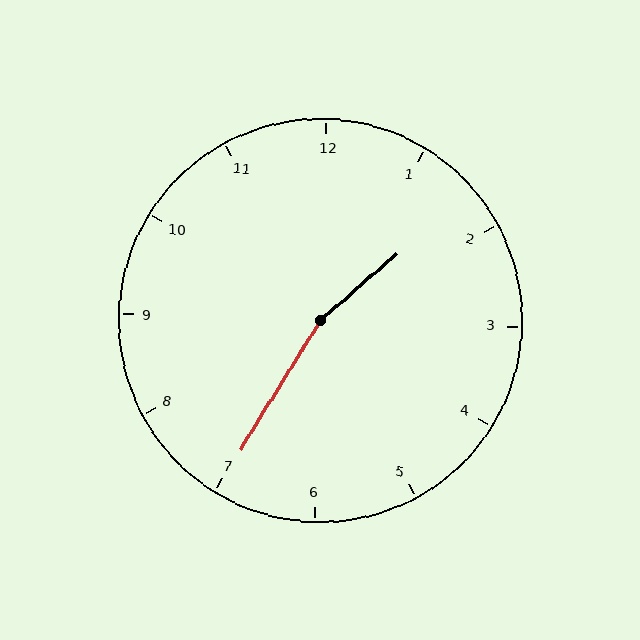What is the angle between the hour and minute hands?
Approximately 162 degrees.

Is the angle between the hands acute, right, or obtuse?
It is obtuse.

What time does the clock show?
1:35.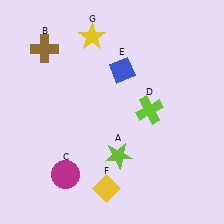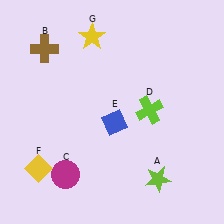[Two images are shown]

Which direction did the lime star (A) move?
The lime star (A) moved right.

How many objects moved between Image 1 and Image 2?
3 objects moved between the two images.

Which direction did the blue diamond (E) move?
The blue diamond (E) moved down.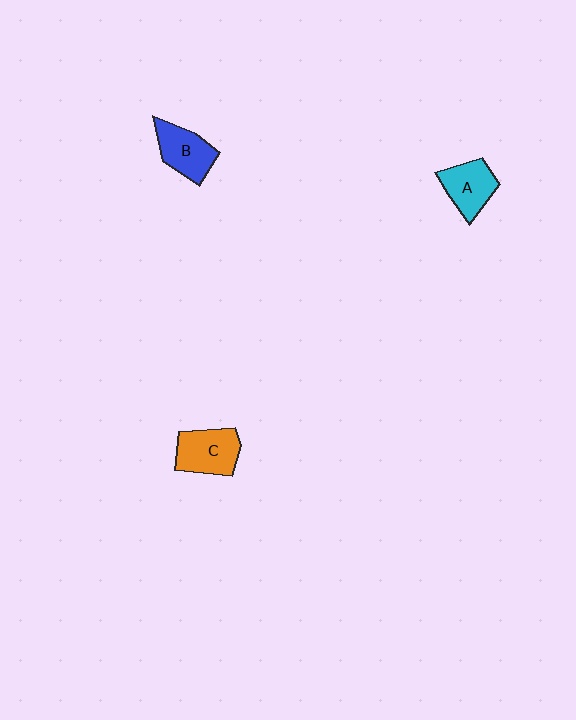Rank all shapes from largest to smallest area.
From largest to smallest: C (orange), B (blue), A (cyan).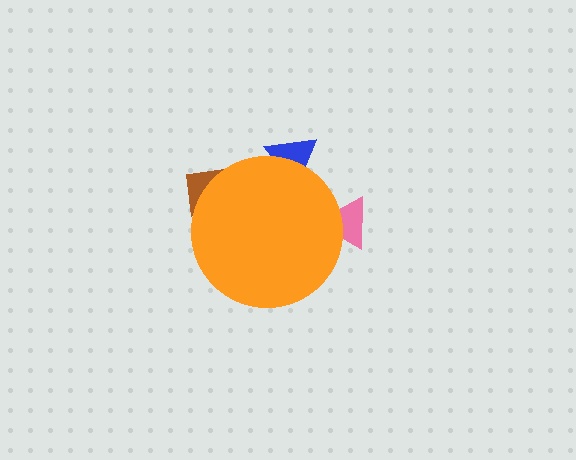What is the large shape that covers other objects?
An orange circle.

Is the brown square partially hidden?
Yes, the brown square is partially hidden behind the orange circle.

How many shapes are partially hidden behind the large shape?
3 shapes are partially hidden.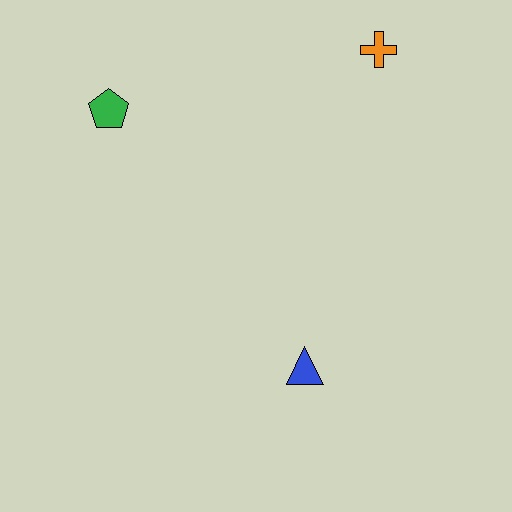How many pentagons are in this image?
There is 1 pentagon.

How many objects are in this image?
There are 3 objects.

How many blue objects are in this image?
There is 1 blue object.